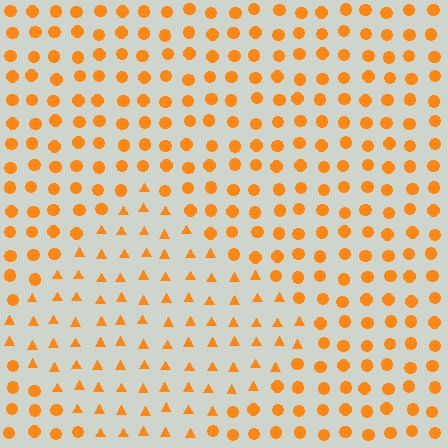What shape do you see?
I see a diamond.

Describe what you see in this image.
The image is filled with small orange elements arranged in a uniform grid. A diamond-shaped region contains triangles, while the surrounding area contains circles. The boundary is defined purely by the change in element shape.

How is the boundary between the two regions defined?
The boundary is defined by a change in element shape: triangles inside vs. circles outside. All elements share the same color and spacing.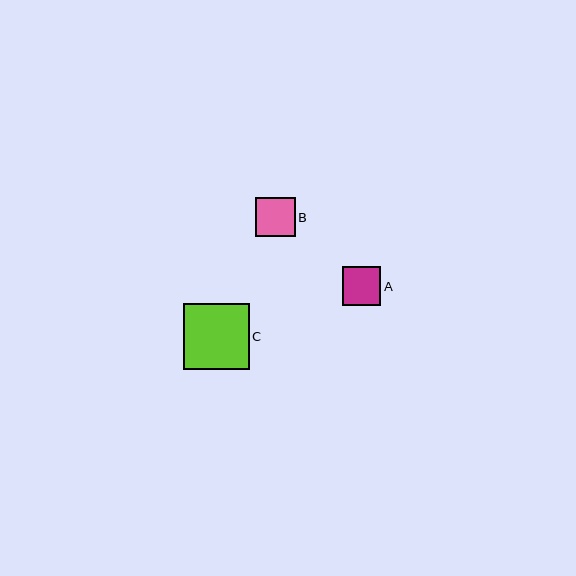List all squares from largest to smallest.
From largest to smallest: C, B, A.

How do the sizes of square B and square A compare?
Square B and square A are approximately the same size.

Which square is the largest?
Square C is the largest with a size of approximately 66 pixels.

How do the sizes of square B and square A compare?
Square B and square A are approximately the same size.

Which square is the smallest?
Square A is the smallest with a size of approximately 39 pixels.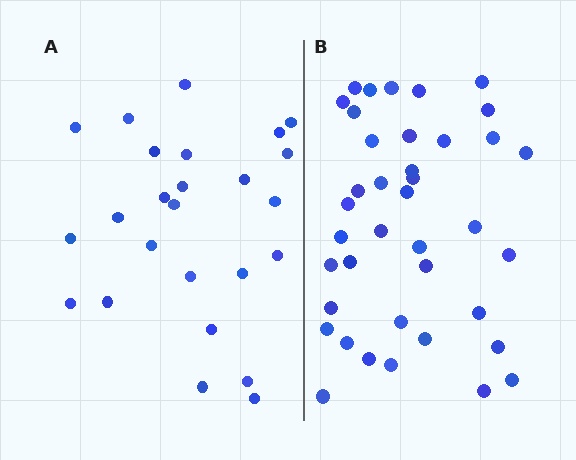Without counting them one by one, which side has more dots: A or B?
Region B (the right region) has more dots.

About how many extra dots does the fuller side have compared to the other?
Region B has approximately 15 more dots than region A.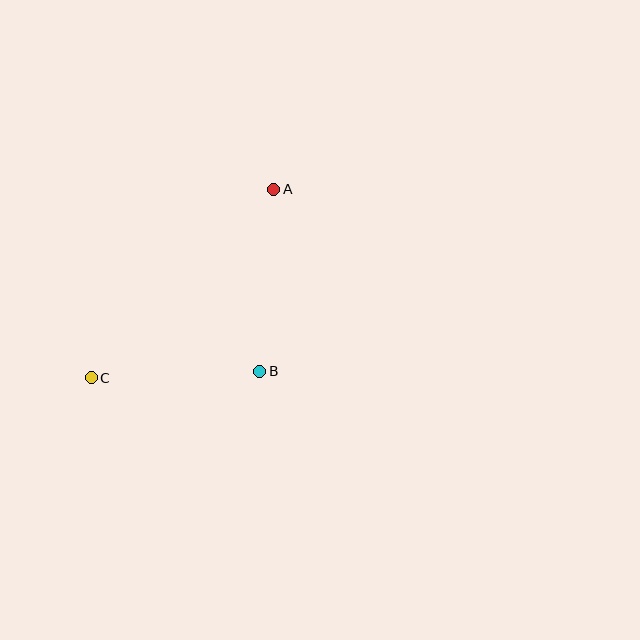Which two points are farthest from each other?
Points A and C are farthest from each other.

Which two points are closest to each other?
Points B and C are closest to each other.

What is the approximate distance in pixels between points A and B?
The distance between A and B is approximately 183 pixels.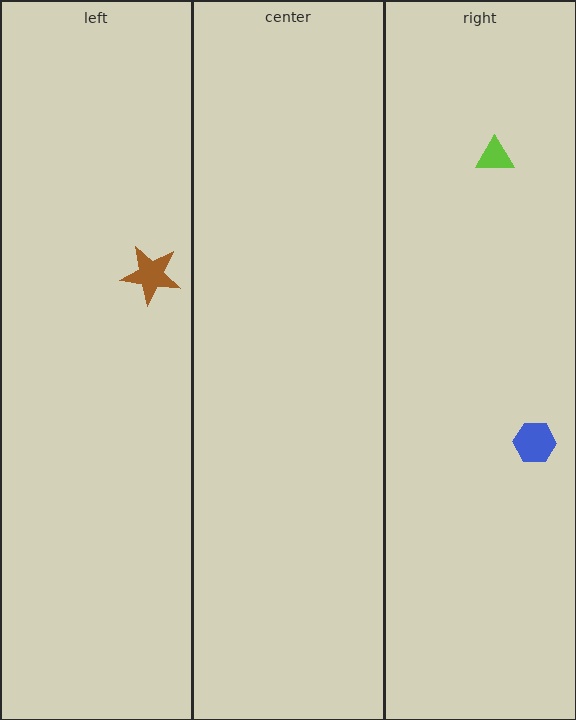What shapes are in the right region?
The lime triangle, the blue hexagon.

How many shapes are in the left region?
1.